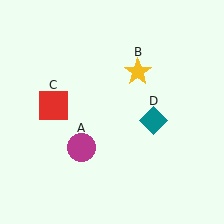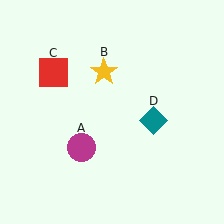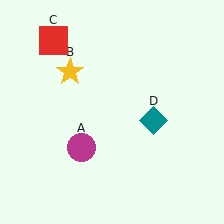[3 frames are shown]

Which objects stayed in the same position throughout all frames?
Magenta circle (object A) and teal diamond (object D) remained stationary.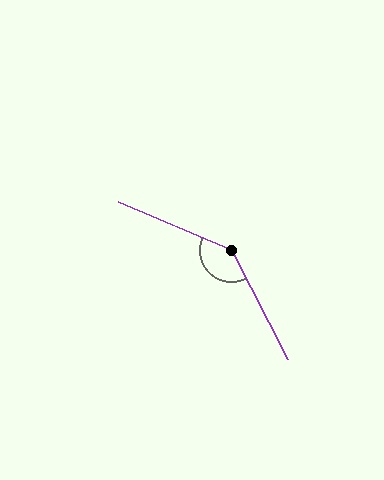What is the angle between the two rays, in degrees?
Approximately 140 degrees.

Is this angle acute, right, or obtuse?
It is obtuse.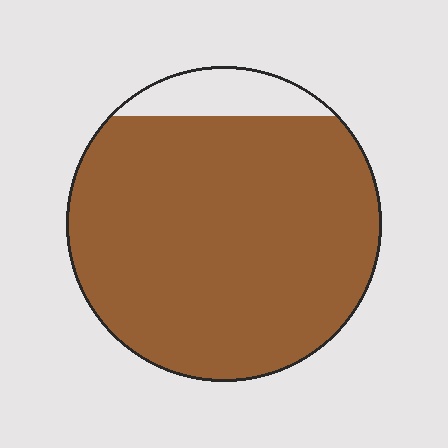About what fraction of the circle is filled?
About nine tenths (9/10).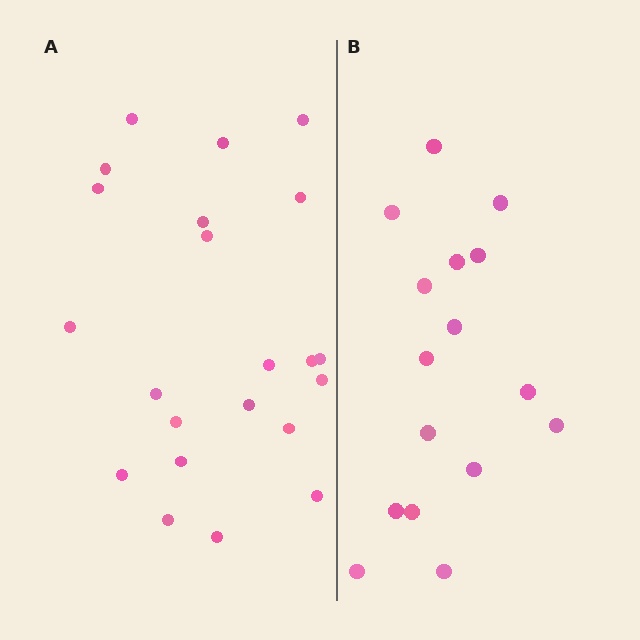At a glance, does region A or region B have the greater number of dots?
Region A (the left region) has more dots.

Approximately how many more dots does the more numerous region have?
Region A has about 6 more dots than region B.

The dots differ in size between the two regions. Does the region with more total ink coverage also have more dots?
No. Region B has more total ink coverage because its dots are larger, but region A actually contains more individual dots. Total area can be misleading — the number of items is what matters here.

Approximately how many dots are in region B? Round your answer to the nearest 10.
About 20 dots. (The exact count is 16, which rounds to 20.)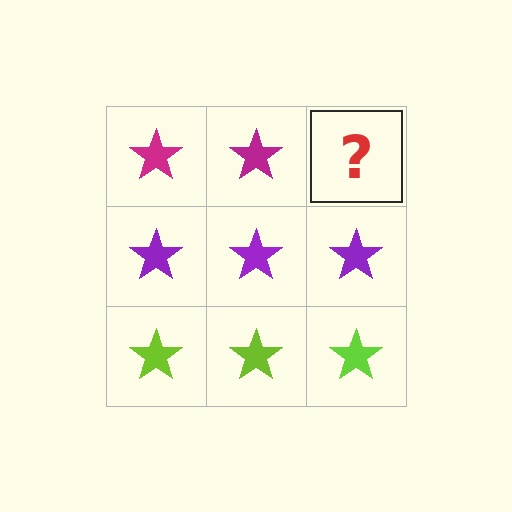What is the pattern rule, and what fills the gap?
The rule is that each row has a consistent color. The gap should be filled with a magenta star.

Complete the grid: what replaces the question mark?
The question mark should be replaced with a magenta star.